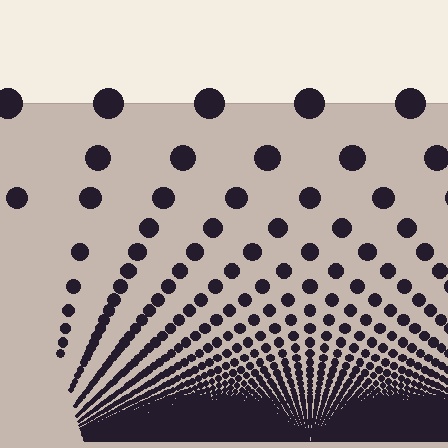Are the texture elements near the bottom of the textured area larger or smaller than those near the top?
Smaller. The gradient is inverted — elements near the bottom are smaller and denser.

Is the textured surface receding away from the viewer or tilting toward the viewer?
The surface appears to tilt toward the viewer. Texture elements get larger and sparser toward the top.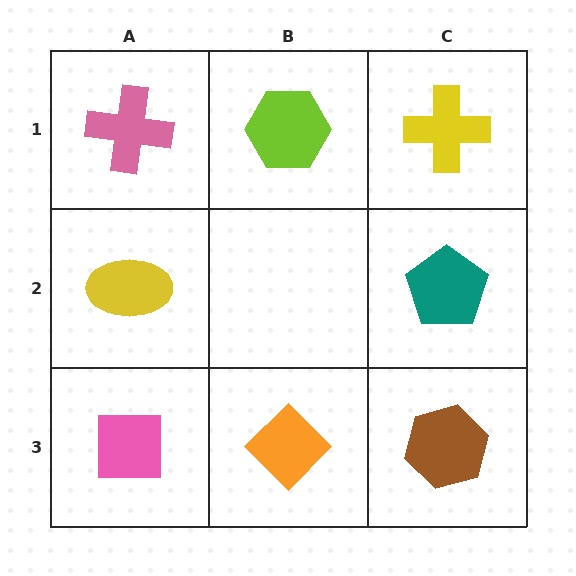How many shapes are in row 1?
3 shapes.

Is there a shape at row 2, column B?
No, that cell is empty.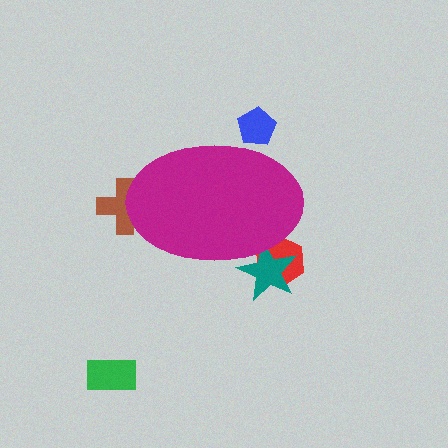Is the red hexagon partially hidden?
Yes, the red hexagon is partially hidden behind the magenta ellipse.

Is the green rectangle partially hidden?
No, the green rectangle is fully visible.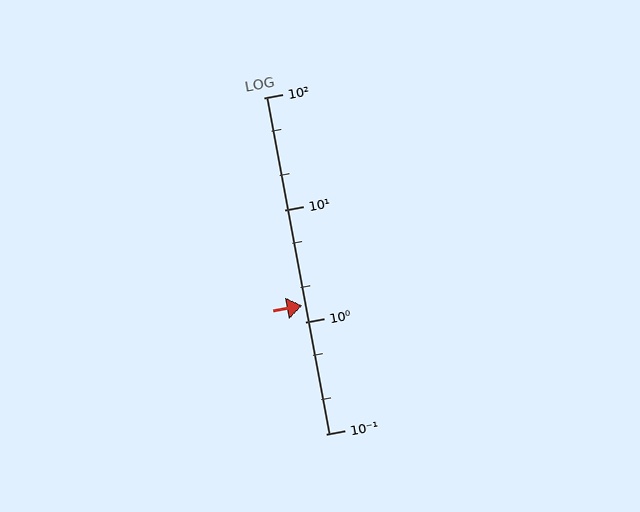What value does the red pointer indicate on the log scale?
The pointer indicates approximately 1.4.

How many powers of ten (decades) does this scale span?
The scale spans 3 decades, from 0.1 to 100.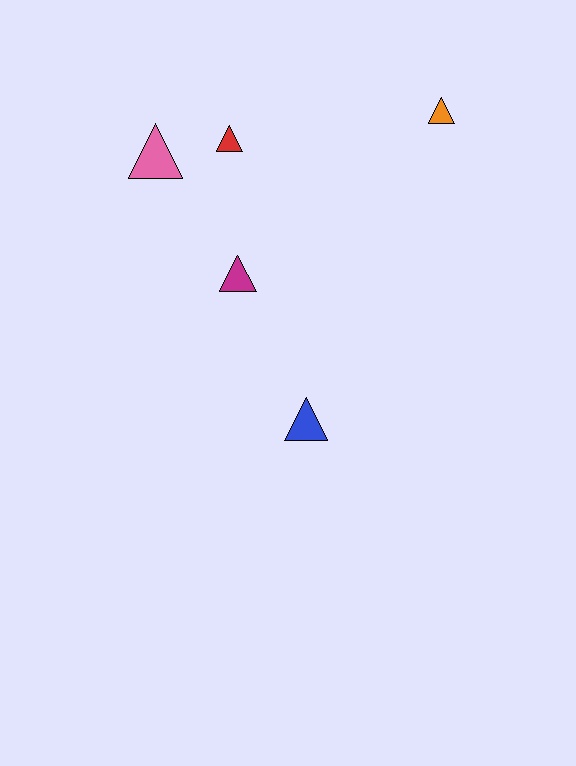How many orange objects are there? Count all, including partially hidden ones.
There is 1 orange object.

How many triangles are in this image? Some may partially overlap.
There are 5 triangles.